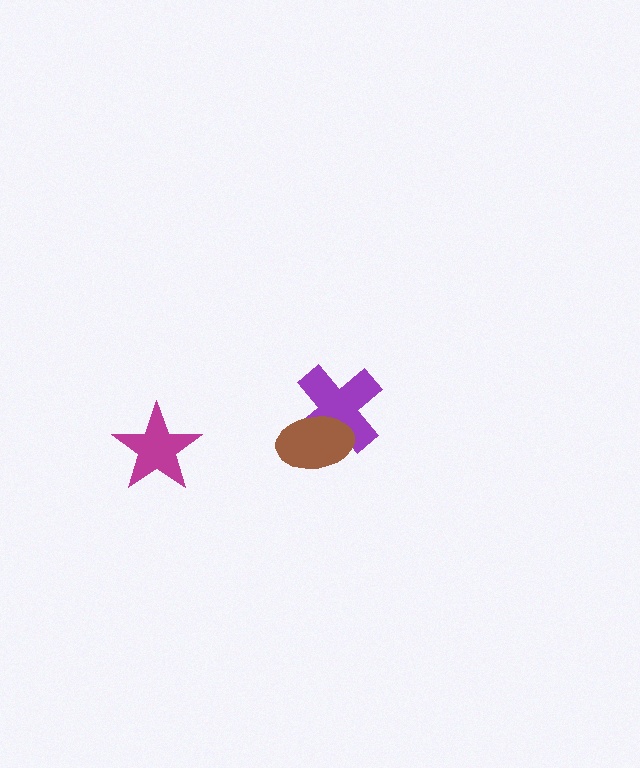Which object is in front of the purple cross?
The brown ellipse is in front of the purple cross.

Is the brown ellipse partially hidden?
No, no other shape covers it.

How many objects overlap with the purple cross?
1 object overlaps with the purple cross.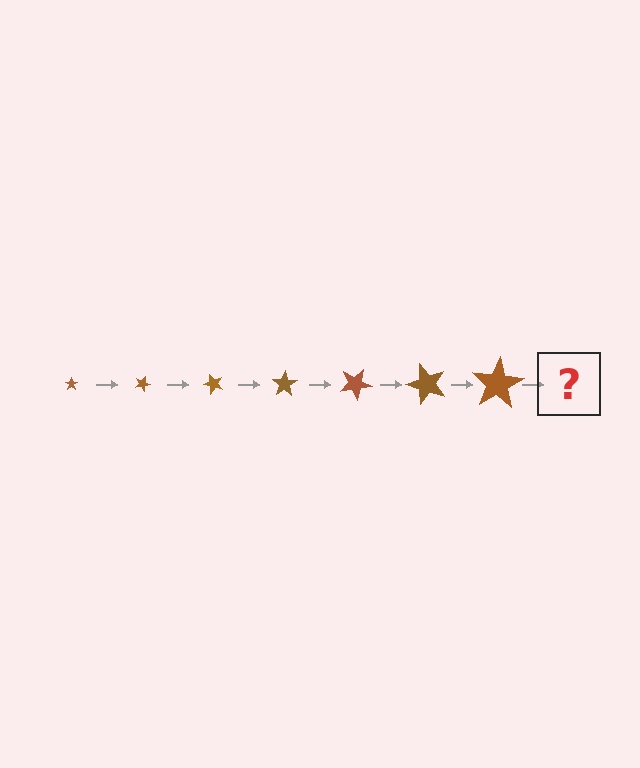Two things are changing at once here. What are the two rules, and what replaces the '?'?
The two rules are that the star grows larger each step and it rotates 25 degrees each step. The '?' should be a star, larger than the previous one and rotated 175 degrees from the start.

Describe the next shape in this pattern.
It should be a star, larger than the previous one and rotated 175 degrees from the start.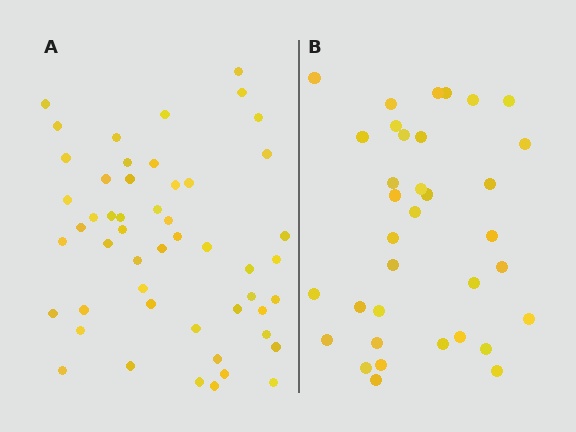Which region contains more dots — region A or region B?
Region A (the left region) has more dots.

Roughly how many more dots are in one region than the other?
Region A has approximately 15 more dots than region B.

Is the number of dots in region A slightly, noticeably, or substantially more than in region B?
Region A has substantially more. The ratio is roughly 1.5 to 1.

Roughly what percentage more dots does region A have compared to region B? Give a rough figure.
About 45% more.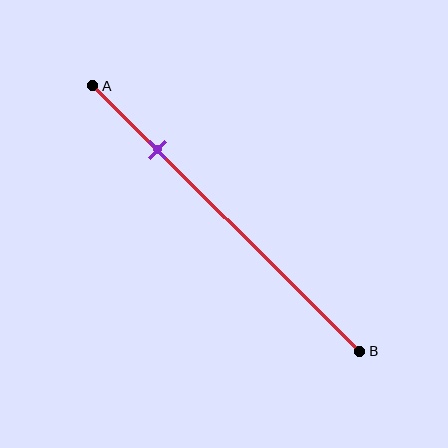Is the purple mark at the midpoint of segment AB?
No, the mark is at about 25% from A, not at the 50% midpoint.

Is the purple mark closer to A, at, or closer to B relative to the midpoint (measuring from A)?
The purple mark is closer to point A than the midpoint of segment AB.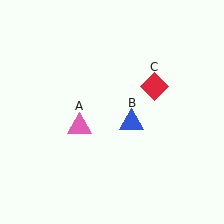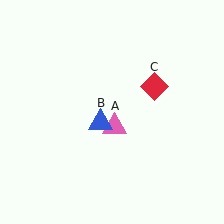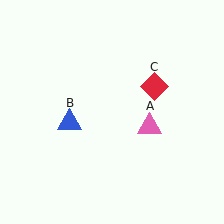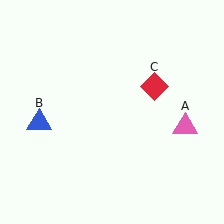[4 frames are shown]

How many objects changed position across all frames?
2 objects changed position: pink triangle (object A), blue triangle (object B).